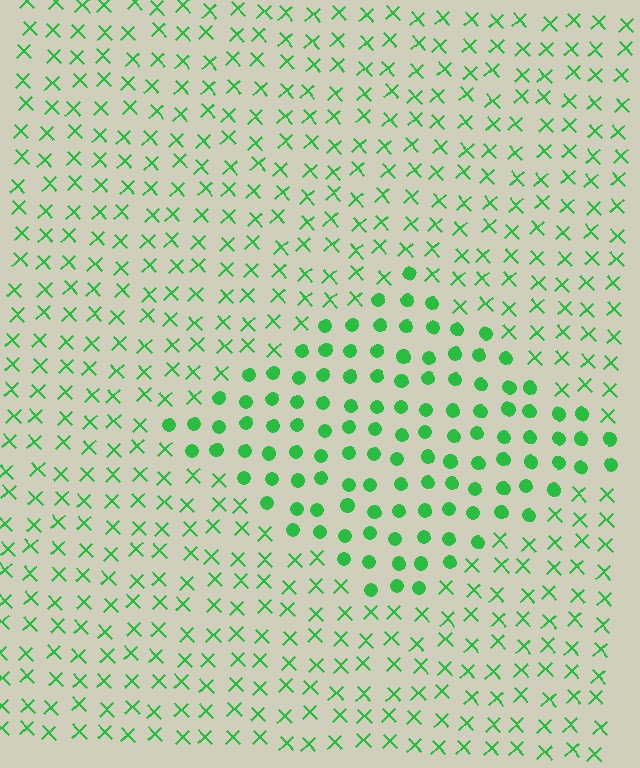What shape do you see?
I see a diamond.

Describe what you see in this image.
The image is filled with small green elements arranged in a uniform grid. A diamond-shaped region contains circles, while the surrounding area contains X marks. The boundary is defined purely by the change in element shape.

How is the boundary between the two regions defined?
The boundary is defined by a change in element shape: circles inside vs. X marks outside. All elements share the same color and spacing.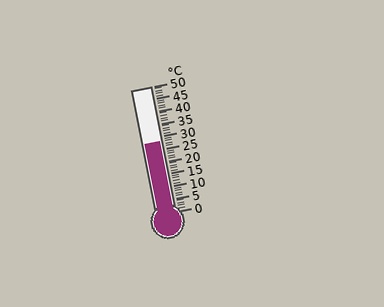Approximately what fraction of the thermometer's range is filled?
The thermometer is filled to approximately 55% of its range.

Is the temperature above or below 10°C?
The temperature is above 10°C.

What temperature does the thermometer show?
The thermometer shows approximately 28°C.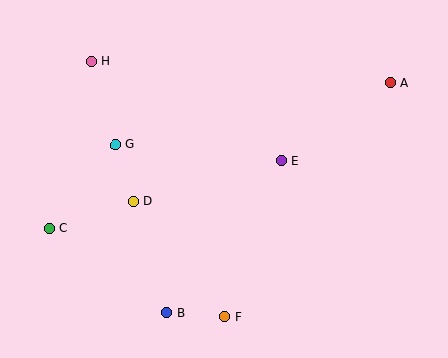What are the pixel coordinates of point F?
Point F is at (224, 317).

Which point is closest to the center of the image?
Point E at (281, 161) is closest to the center.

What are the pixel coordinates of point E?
Point E is at (281, 161).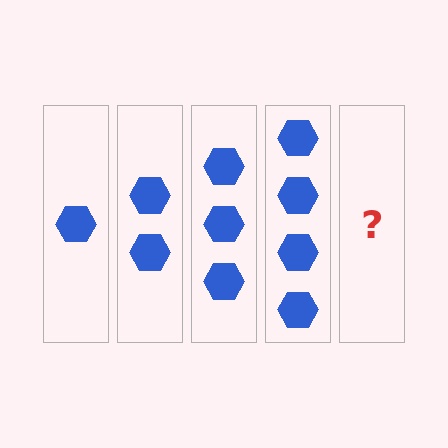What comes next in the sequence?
The next element should be 5 hexagons.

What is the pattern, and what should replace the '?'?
The pattern is that each step adds one more hexagon. The '?' should be 5 hexagons.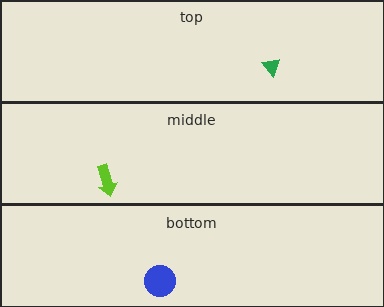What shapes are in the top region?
The green triangle.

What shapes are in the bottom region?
The blue circle.